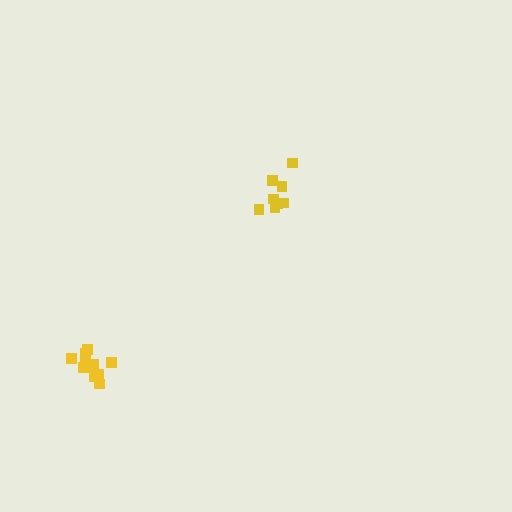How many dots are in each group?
Group 1: 8 dots, Group 2: 12 dots (20 total).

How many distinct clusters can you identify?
There are 2 distinct clusters.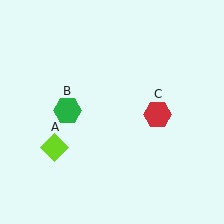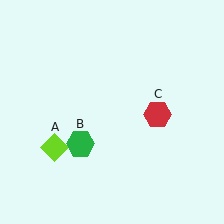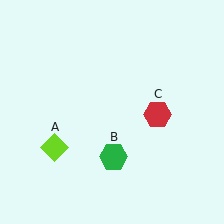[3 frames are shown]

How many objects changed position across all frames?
1 object changed position: green hexagon (object B).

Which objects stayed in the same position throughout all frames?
Lime diamond (object A) and red hexagon (object C) remained stationary.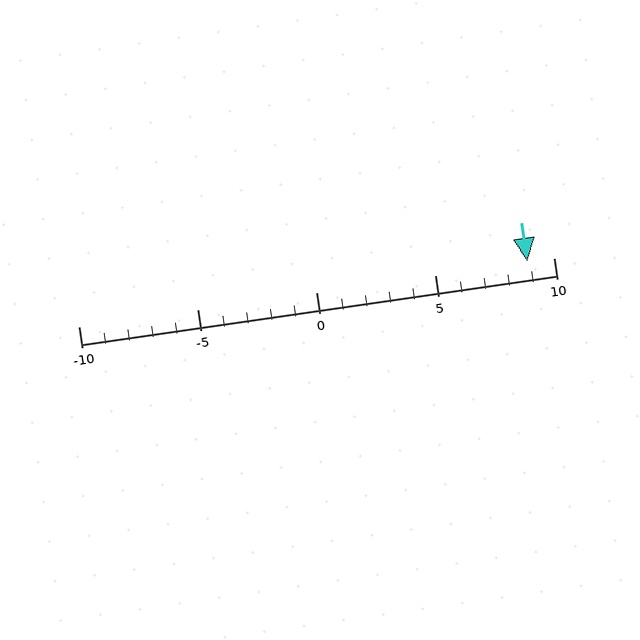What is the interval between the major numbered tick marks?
The major tick marks are spaced 5 units apart.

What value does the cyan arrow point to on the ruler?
The cyan arrow points to approximately 9.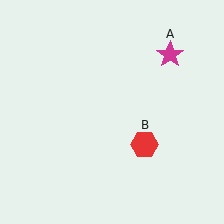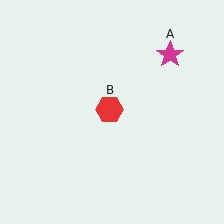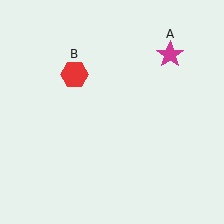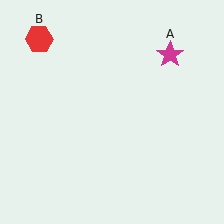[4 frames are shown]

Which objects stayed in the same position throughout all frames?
Magenta star (object A) remained stationary.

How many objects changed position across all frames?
1 object changed position: red hexagon (object B).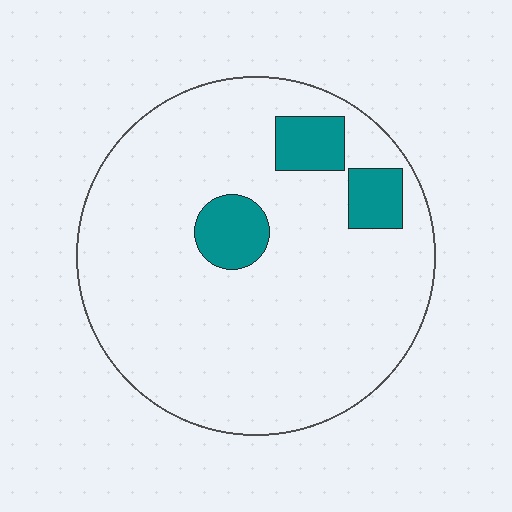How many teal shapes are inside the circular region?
3.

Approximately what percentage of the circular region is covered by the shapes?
Approximately 10%.